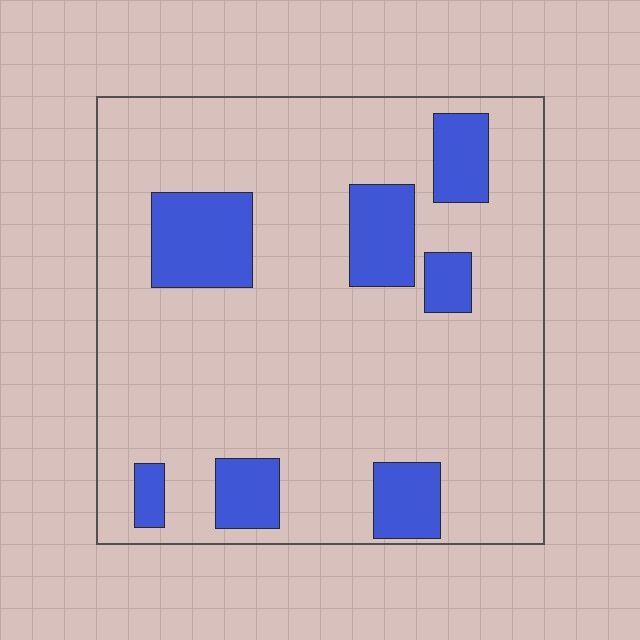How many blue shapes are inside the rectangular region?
7.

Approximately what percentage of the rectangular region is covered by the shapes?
Approximately 20%.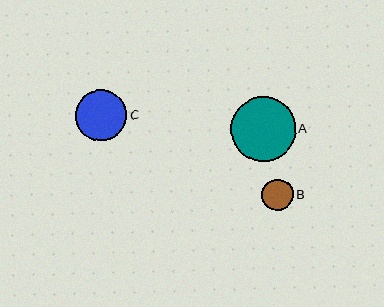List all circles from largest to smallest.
From largest to smallest: A, C, B.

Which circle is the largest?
Circle A is the largest with a size of approximately 65 pixels.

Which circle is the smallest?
Circle B is the smallest with a size of approximately 32 pixels.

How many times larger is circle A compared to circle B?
Circle A is approximately 2.1 times the size of circle B.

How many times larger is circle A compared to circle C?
Circle A is approximately 1.3 times the size of circle C.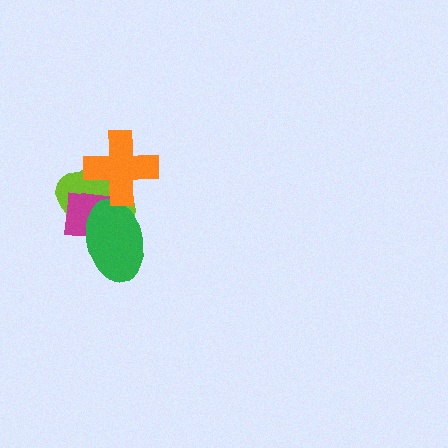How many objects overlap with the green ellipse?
2 objects overlap with the green ellipse.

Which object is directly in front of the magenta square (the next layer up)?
The green ellipse is directly in front of the magenta square.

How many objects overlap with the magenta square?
3 objects overlap with the magenta square.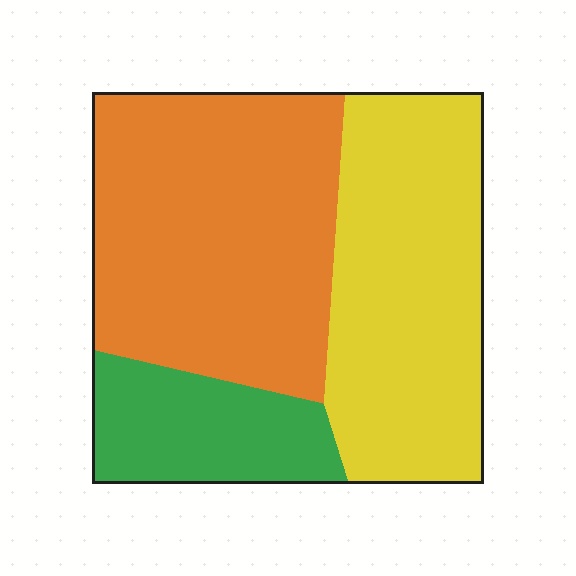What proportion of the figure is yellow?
Yellow takes up between a quarter and a half of the figure.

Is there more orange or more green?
Orange.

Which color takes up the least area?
Green, at roughly 15%.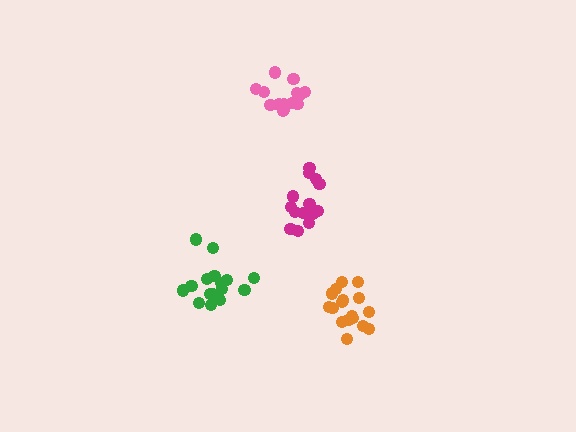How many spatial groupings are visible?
There are 4 spatial groupings.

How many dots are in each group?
Group 1: 14 dots, Group 2: 14 dots, Group 3: 16 dots, Group 4: 18 dots (62 total).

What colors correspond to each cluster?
The clusters are colored: magenta, pink, green, orange.